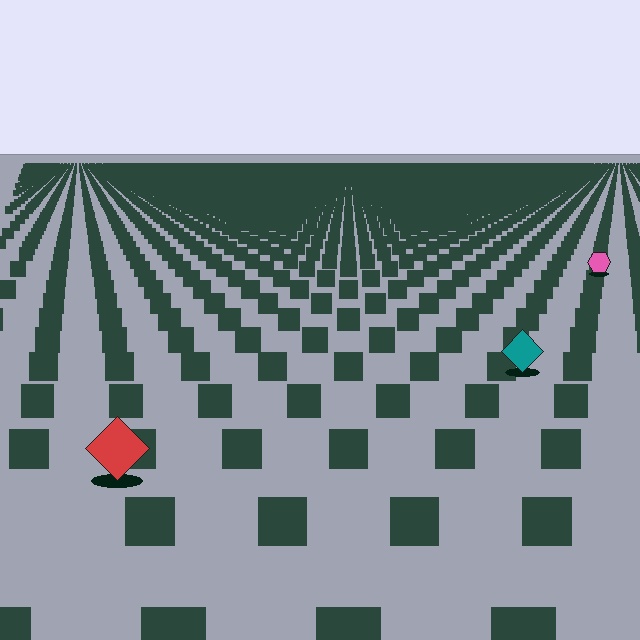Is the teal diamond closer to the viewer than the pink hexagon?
Yes. The teal diamond is closer — you can tell from the texture gradient: the ground texture is coarser near it.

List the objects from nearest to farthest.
From nearest to farthest: the red diamond, the teal diamond, the pink hexagon.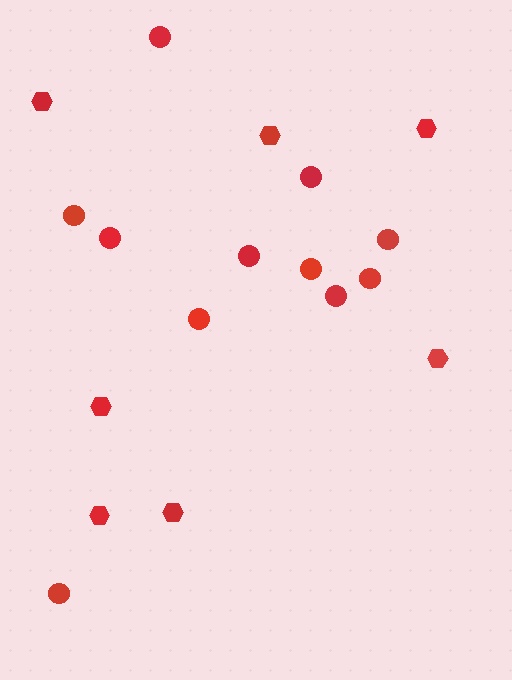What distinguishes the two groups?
There are 2 groups: one group of hexagons (7) and one group of circles (11).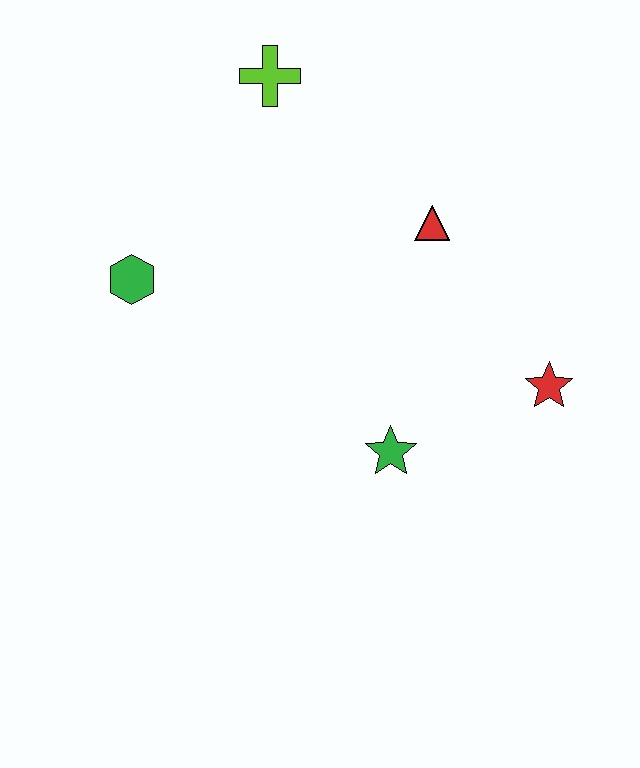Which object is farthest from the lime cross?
The red star is farthest from the lime cross.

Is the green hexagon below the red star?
No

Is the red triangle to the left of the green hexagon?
No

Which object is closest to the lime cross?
The red triangle is closest to the lime cross.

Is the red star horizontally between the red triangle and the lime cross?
No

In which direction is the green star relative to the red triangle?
The green star is below the red triangle.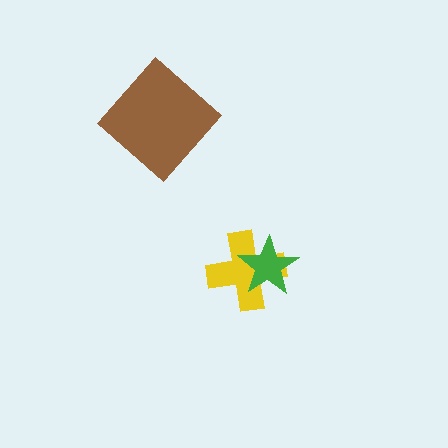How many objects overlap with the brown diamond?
0 objects overlap with the brown diamond.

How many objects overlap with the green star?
1 object overlaps with the green star.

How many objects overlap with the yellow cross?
1 object overlaps with the yellow cross.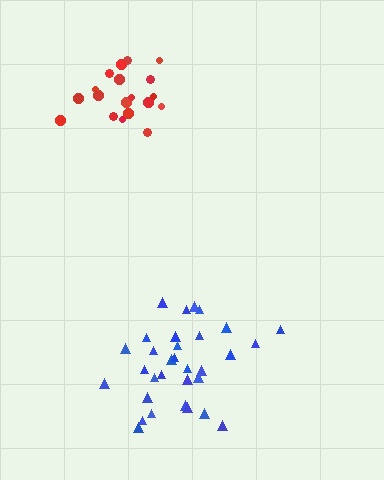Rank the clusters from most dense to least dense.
red, blue.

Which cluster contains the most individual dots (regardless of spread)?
Blue (32).